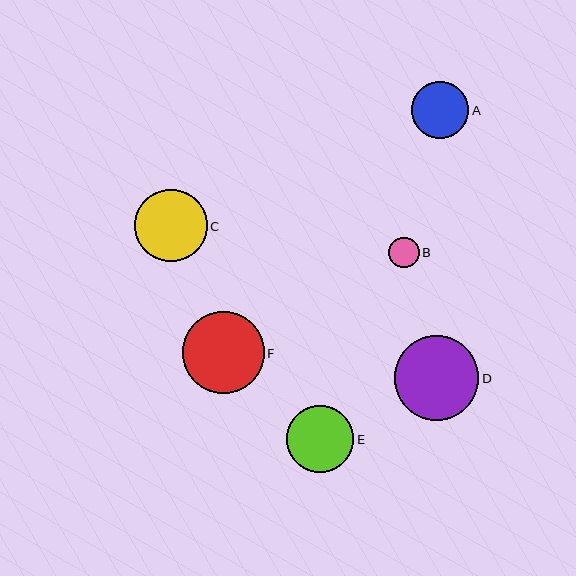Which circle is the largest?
Circle D is the largest with a size of approximately 84 pixels.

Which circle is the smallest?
Circle B is the smallest with a size of approximately 30 pixels.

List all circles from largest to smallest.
From largest to smallest: D, F, C, E, A, B.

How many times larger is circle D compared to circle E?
Circle D is approximately 1.3 times the size of circle E.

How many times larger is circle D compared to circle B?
Circle D is approximately 2.8 times the size of circle B.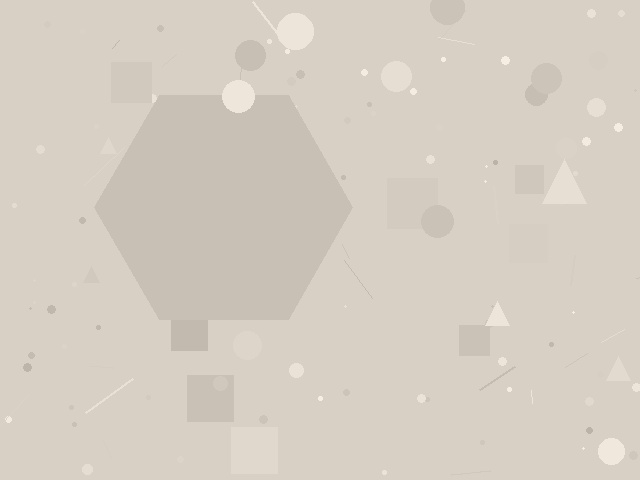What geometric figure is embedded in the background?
A hexagon is embedded in the background.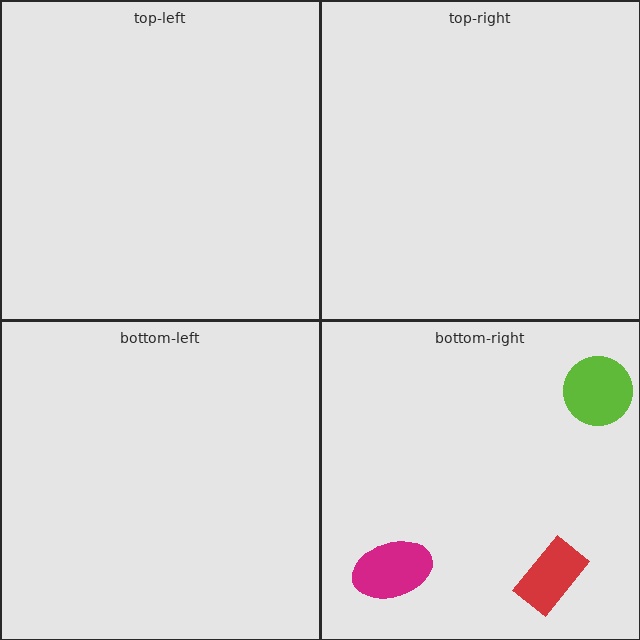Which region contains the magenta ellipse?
The bottom-right region.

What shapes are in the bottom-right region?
The magenta ellipse, the lime circle, the red rectangle.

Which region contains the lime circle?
The bottom-right region.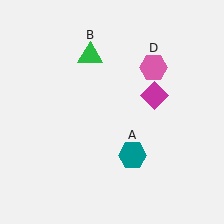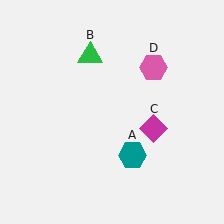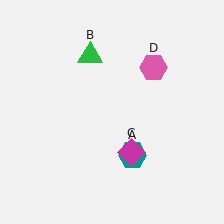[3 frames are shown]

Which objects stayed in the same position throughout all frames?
Teal hexagon (object A) and green triangle (object B) and pink hexagon (object D) remained stationary.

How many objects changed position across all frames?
1 object changed position: magenta diamond (object C).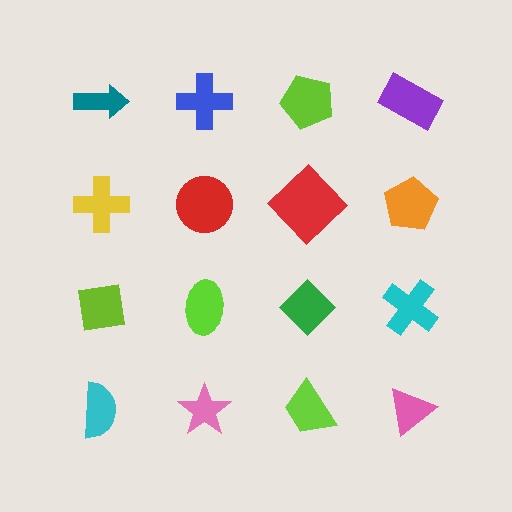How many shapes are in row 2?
4 shapes.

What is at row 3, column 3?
A green diamond.